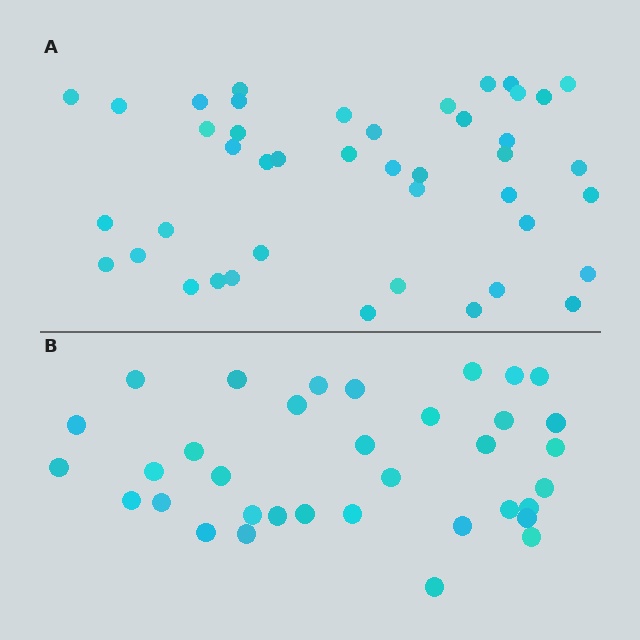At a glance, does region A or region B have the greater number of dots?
Region A (the top region) has more dots.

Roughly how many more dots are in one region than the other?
Region A has roughly 8 or so more dots than region B.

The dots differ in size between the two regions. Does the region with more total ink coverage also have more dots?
No. Region B has more total ink coverage because its dots are larger, but region A actually contains more individual dots. Total area can be misleading — the number of items is what matters here.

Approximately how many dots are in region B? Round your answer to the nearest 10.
About 40 dots. (The exact count is 35, which rounds to 40.)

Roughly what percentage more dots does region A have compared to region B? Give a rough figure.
About 25% more.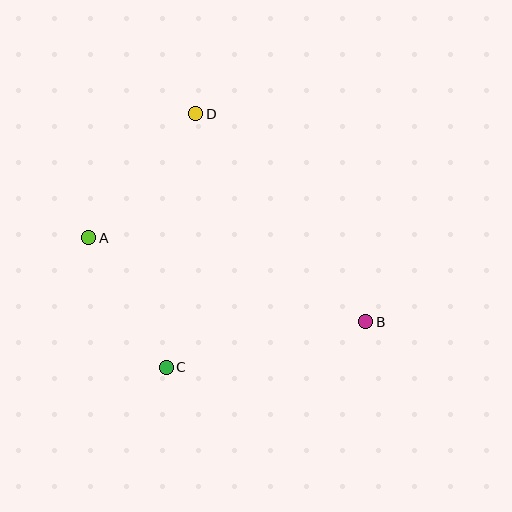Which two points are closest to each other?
Points A and C are closest to each other.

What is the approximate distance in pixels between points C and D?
The distance between C and D is approximately 255 pixels.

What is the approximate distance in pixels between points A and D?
The distance between A and D is approximately 164 pixels.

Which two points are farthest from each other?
Points A and B are farthest from each other.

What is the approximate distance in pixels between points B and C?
The distance between B and C is approximately 204 pixels.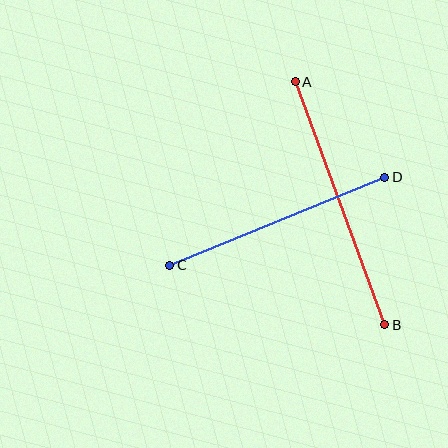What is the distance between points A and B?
The distance is approximately 259 pixels.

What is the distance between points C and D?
The distance is approximately 233 pixels.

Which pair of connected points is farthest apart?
Points A and B are farthest apart.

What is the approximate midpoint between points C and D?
The midpoint is at approximately (277, 221) pixels.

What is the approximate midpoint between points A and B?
The midpoint is at approximately (340, 203) pixels.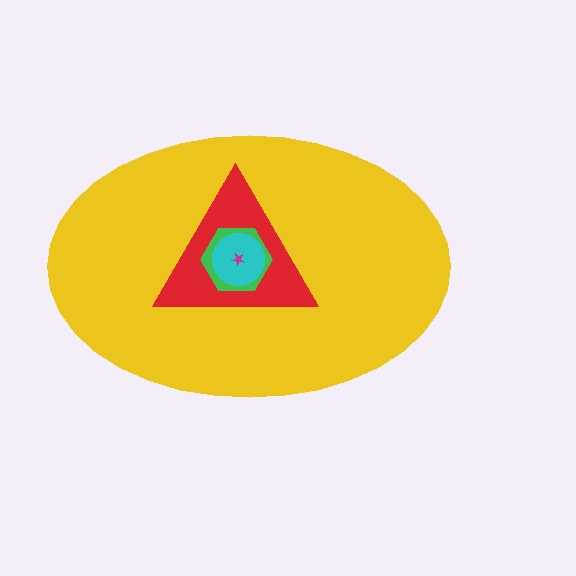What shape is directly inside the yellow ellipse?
The red triangle.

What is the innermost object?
The magenta star.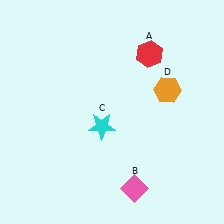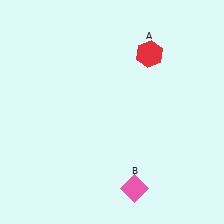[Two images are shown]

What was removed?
The cyan star (C), the orange hexagon (D) were removed in Image 2.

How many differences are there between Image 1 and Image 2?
There are 2 differences between the two images.